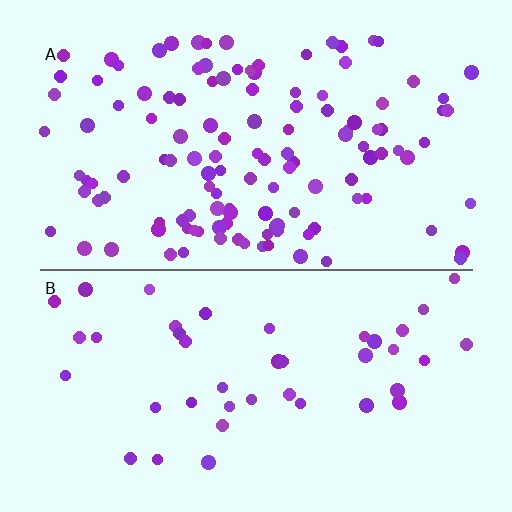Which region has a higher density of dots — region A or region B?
A (the top).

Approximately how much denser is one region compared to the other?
Approximately 3.0× — region A over region B.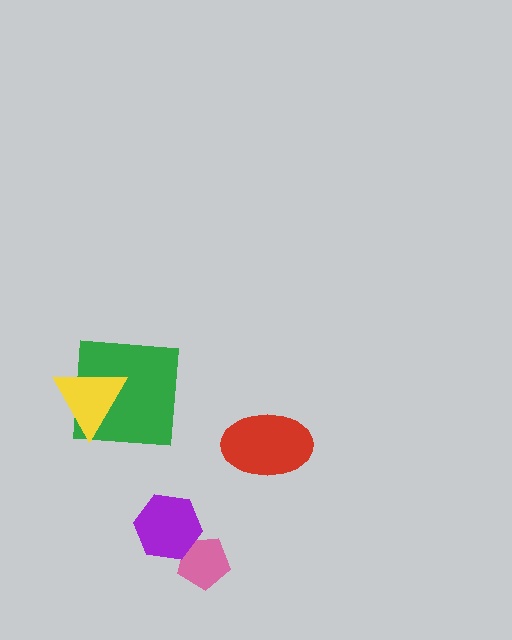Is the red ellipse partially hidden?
No, no other shape covers it.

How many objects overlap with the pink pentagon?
1 object overlaps with the pink pentagon.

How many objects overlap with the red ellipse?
0 objects overlap with the red ellipse.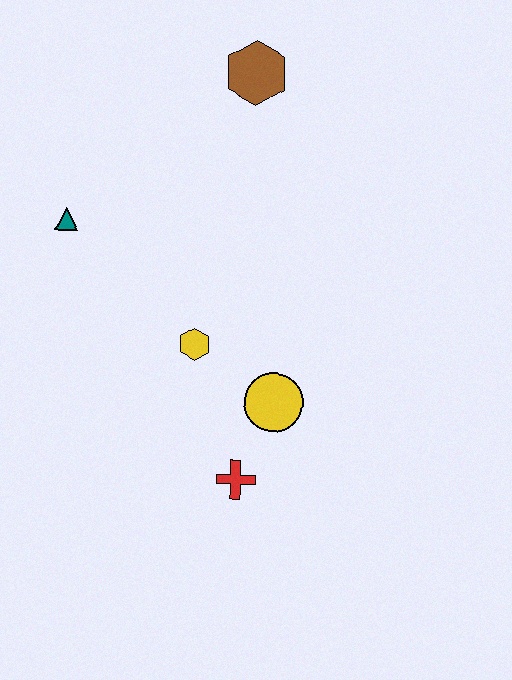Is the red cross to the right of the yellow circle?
No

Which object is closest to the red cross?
The yellow circle is closest to the red cross.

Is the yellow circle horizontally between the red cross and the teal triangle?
No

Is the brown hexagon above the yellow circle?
Yes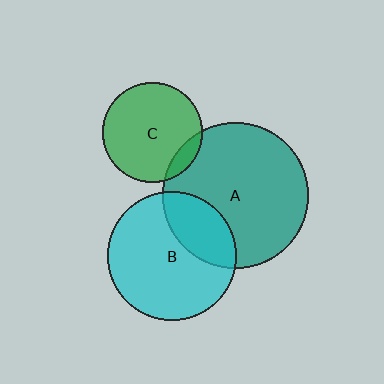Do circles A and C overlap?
Yes.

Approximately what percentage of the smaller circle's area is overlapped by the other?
Approximately 10%.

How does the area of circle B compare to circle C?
Approximately 1.7 times.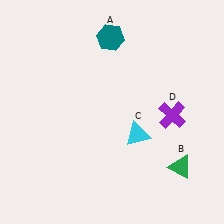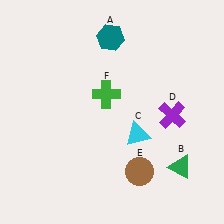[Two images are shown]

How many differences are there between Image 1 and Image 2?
There are 2 differences between the two images.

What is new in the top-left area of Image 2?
A green cross (F) was added in the top-left area of Image 2.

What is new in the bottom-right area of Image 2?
A brown circle (E) was added in the bottom-right area of Image 2.